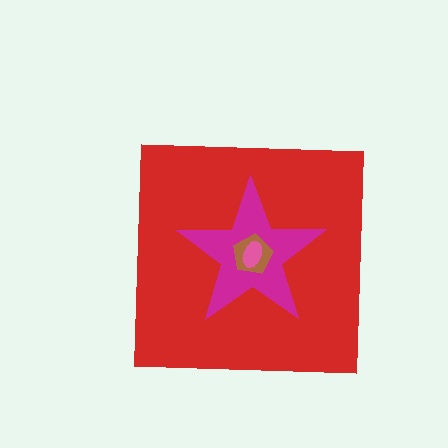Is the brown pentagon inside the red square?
Yes.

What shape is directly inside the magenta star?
The brown pentagon.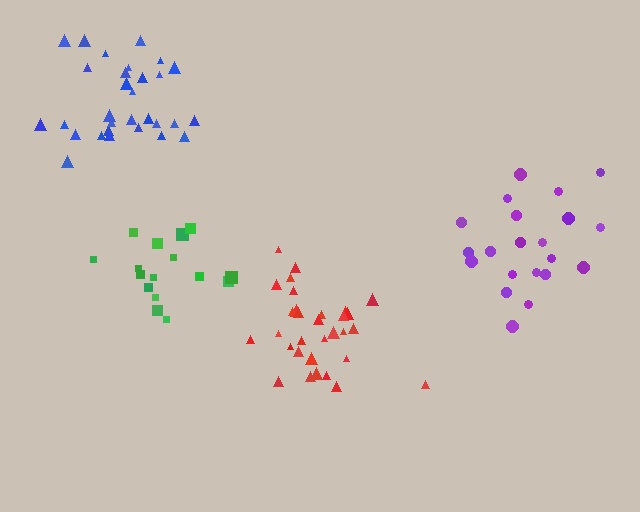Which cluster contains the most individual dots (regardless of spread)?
Red (31).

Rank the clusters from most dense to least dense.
red, blue, green, purple.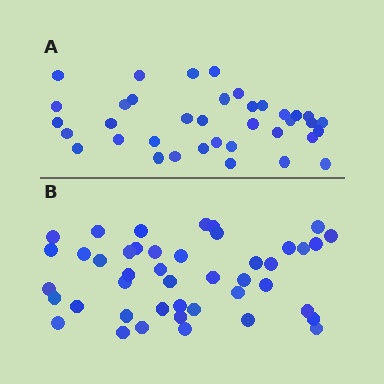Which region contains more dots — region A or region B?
Region B (the bottom region) has more dots.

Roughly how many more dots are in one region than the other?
Region B has roughly 8 or so more dots than region A.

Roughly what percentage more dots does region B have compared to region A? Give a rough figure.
About 20% more.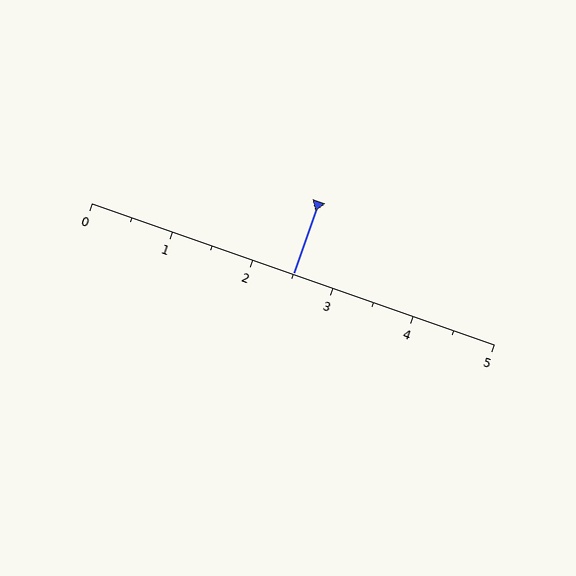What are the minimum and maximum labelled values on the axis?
The axis runs from 0 to 5.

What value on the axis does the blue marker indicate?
The marker indicates approximately 2.5.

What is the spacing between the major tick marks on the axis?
The major ticks are spaced 1 apart.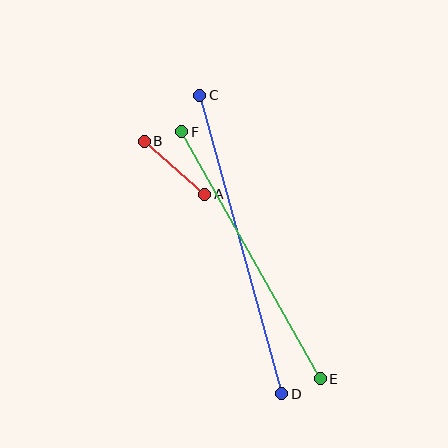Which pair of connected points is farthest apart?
Points C and D are farthest apart.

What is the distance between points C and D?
The distance is approximately 309 pixels.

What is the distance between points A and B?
The distance is approximately 80 pixels.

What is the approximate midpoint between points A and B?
The midpoint is at approximately (174, 168) pixels.